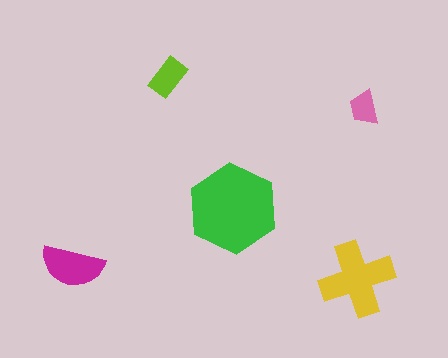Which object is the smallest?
The pink trapezoid.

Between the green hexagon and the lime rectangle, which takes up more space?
The green hexagon.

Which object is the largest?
The green hexagon.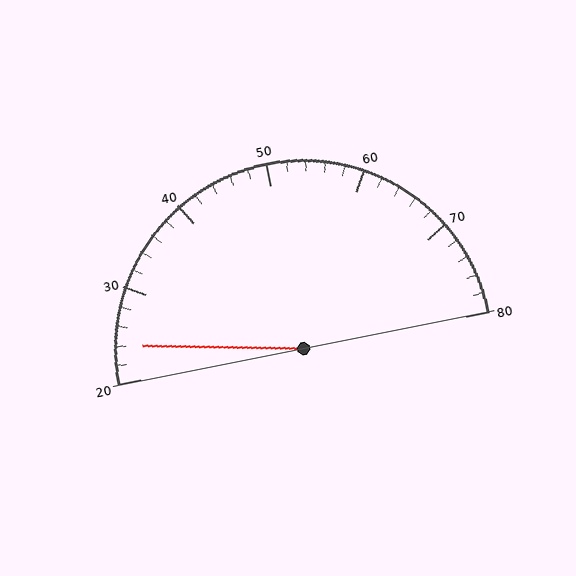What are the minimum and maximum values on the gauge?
The gauge ranges from 20 to 80.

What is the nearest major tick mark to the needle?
The nearest major tick mark is 20.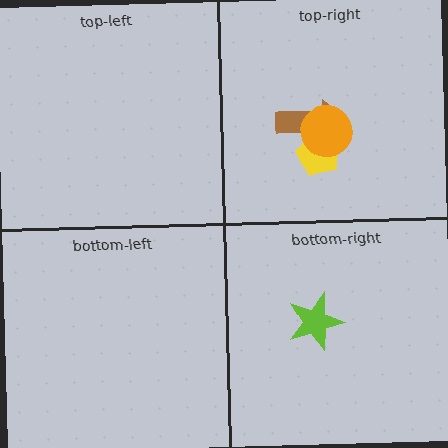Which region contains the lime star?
The bottom-right region.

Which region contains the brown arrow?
The top-right region.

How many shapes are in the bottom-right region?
1.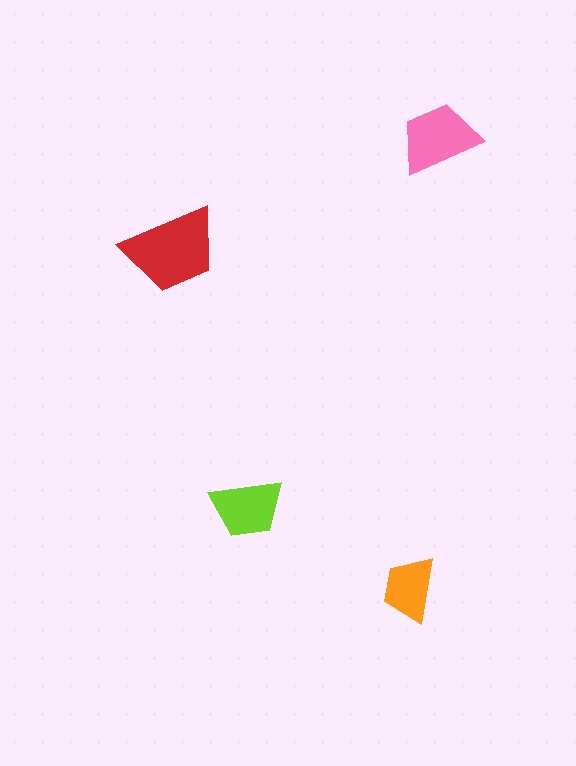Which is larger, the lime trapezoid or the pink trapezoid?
The pink one.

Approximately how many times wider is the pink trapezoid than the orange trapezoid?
About 1.5 times wider.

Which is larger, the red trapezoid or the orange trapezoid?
The red one.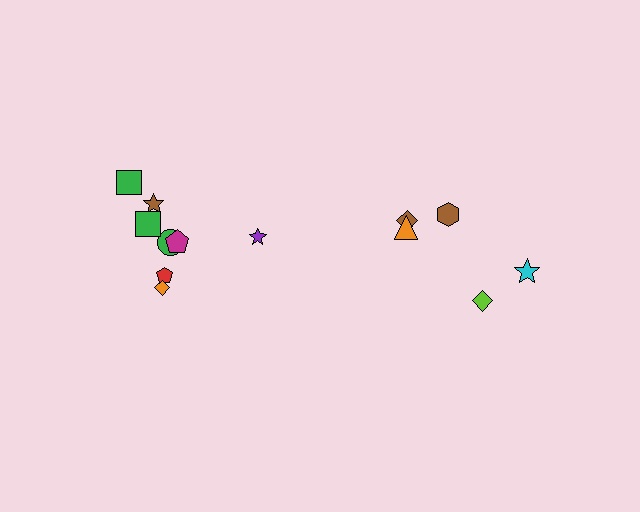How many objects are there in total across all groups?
There are 13 objects.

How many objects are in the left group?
There are 8 objects.